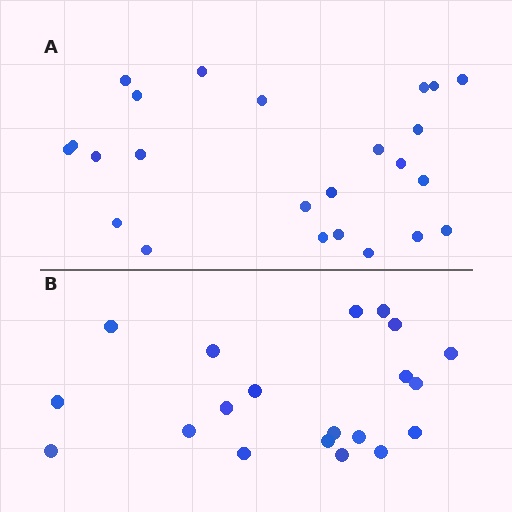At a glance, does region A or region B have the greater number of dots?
Region A (the top region) has more dots.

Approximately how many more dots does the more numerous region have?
Region A has about 4 more dots than region B.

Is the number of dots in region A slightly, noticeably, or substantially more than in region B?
Region A has only slightly more — the two regions are fairly close. The ratio is roughly 1.2 to 1.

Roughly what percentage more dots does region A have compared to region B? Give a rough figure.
About 20% more.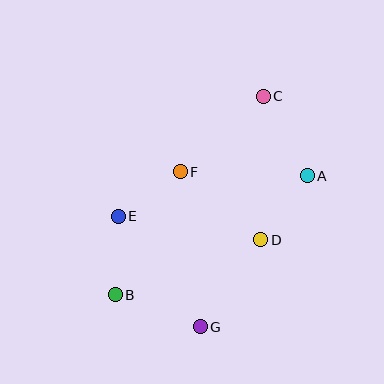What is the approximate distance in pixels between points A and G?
The distance between A and G is approximately 185 pixels.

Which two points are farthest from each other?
Points B and C are farthest from each other.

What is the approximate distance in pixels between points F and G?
The distance between F and G is approximately 156 pixels.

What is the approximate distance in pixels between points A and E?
The distance between A and E is approximately 194 pixels.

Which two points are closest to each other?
Points E and F are closest to each other.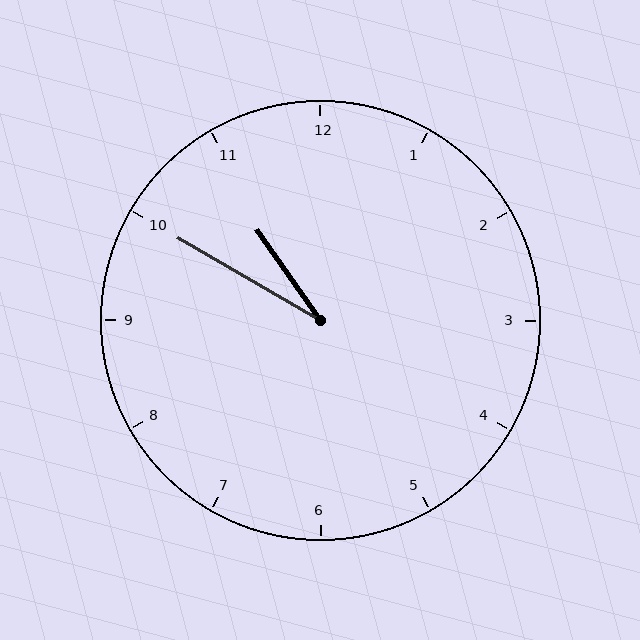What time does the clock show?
10:50.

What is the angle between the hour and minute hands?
Approximately 25 degrees.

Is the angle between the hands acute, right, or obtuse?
It is acute.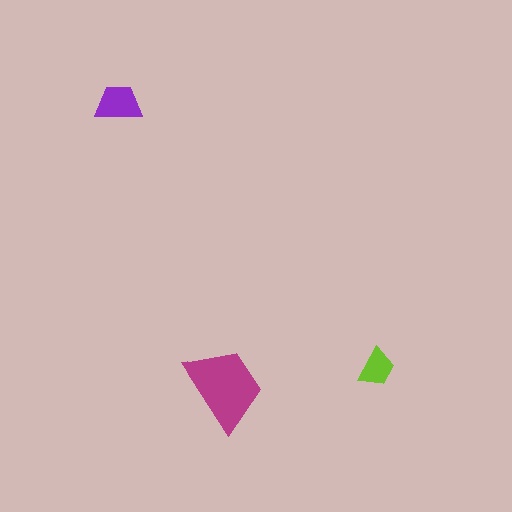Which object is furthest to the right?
The lime trapezoid is rightmost.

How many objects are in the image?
There are 3 objects in the image.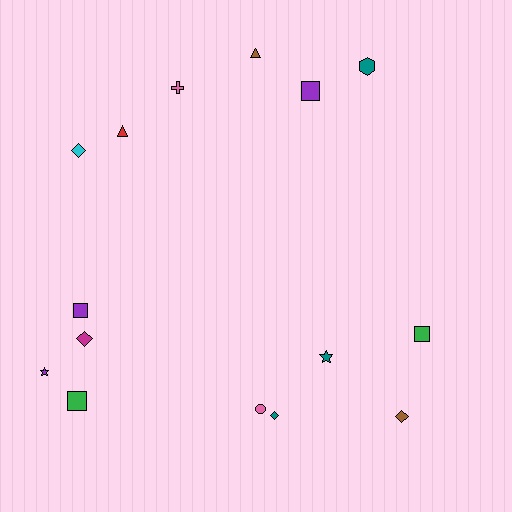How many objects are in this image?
There are 15 objects.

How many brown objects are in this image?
There are 2 brown objects.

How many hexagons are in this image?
There is 1 hexagon.